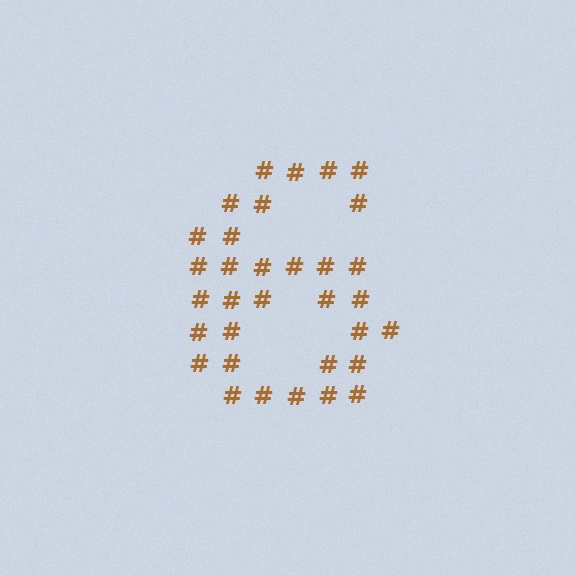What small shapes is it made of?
It is made of small hash symbols.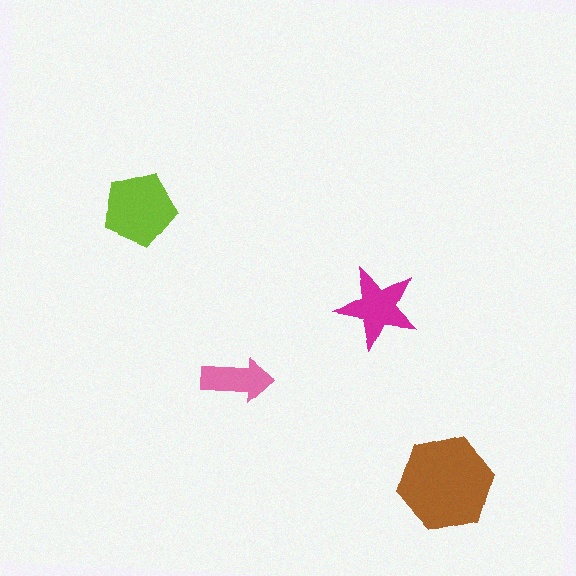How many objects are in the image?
There are 4 objects in the image.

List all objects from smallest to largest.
The pink arrow, the magenta star, the lime pentagon, the brown hexagon.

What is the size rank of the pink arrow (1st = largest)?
4th.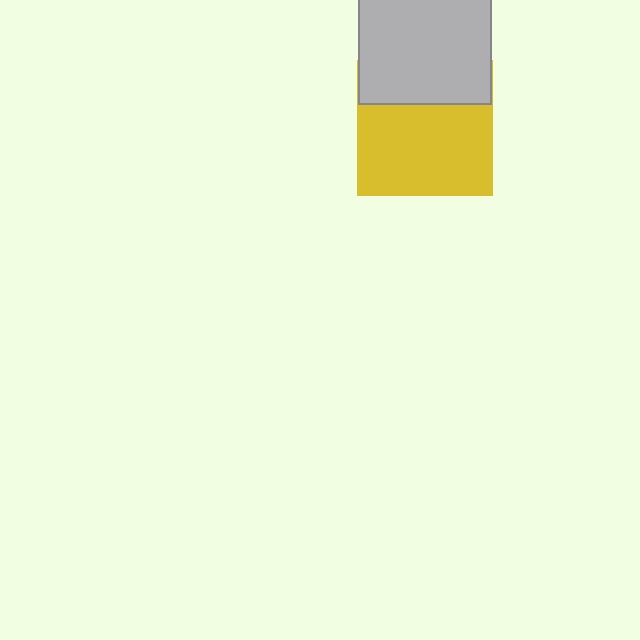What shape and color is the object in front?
The object in front is a light gray square.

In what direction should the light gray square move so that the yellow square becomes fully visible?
The light gray square should move up. That is the shortest direction to clear the overlap and leave the yellow square fully visible.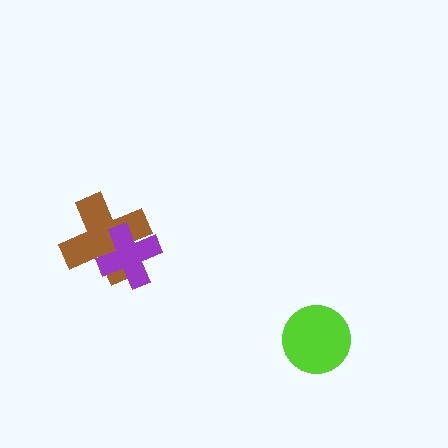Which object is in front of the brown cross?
The purple cross is in front of the brown cross.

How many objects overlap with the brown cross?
1 object overlaps with the brown cross.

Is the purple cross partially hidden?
No, no other shape covers it.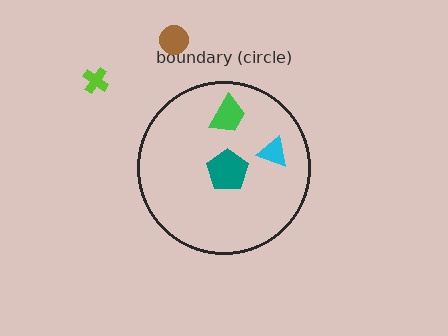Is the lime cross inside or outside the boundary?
Outside.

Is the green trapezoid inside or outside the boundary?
Inside.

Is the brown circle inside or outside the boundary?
Outside.